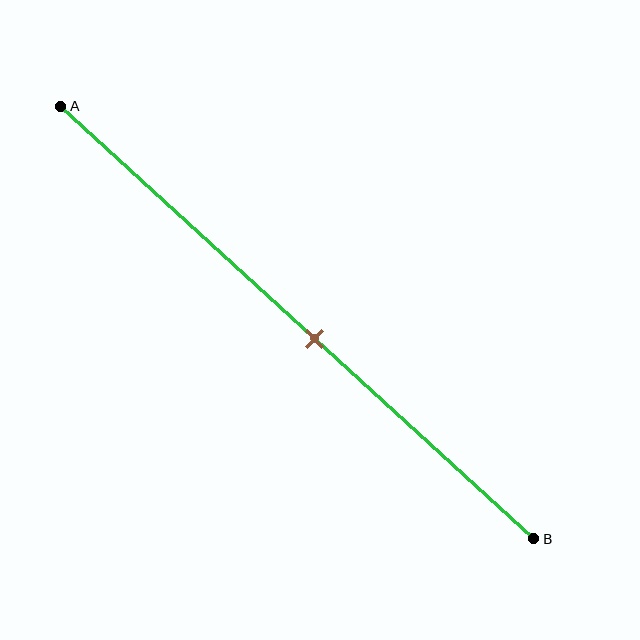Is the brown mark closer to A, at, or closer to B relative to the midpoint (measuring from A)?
The brown mark is closer to point B than the midpoint of segment AB.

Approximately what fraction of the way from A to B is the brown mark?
The brown mark is approximately 55% of the way from A to B.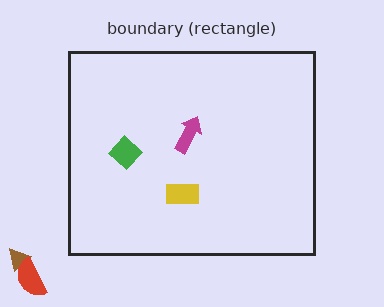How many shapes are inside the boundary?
3 inside, 2 outside.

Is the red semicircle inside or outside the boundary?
Outside.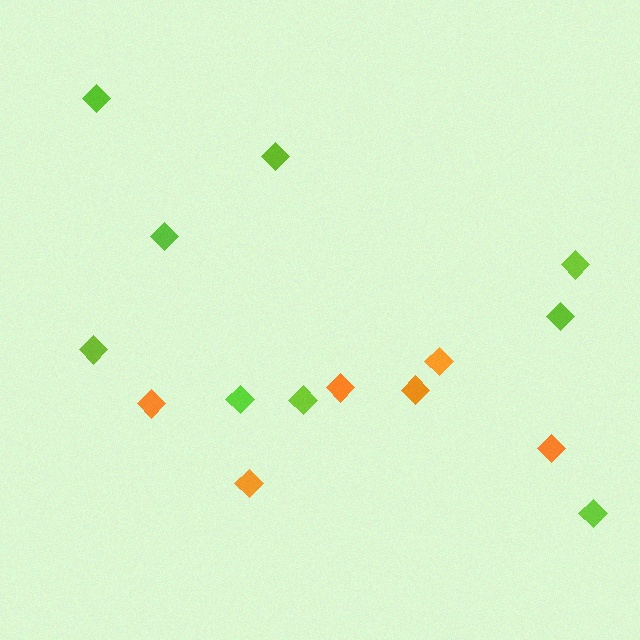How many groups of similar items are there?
There are 2 groups: one group of lime diamonds (9) and one group of orange diamonds (6).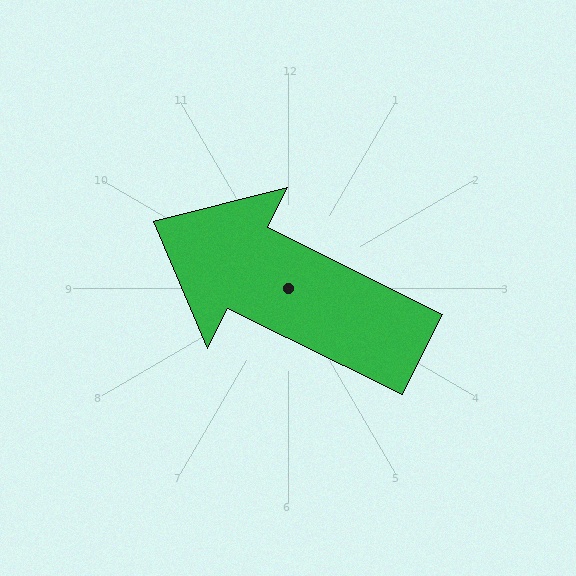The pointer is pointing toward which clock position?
Roughly 10 o'clock.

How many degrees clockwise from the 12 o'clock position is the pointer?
Approximately 296 degrees.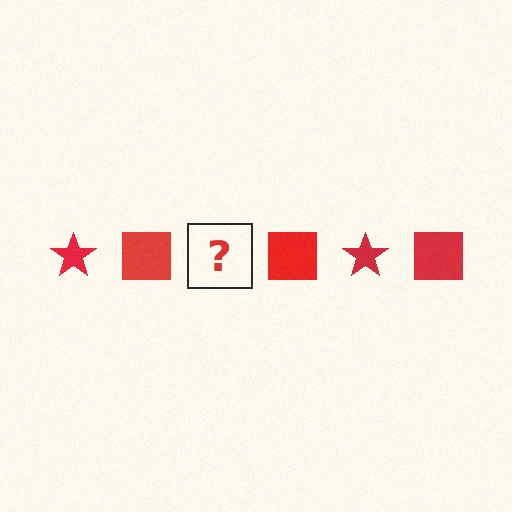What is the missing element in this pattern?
The missing element is a red star.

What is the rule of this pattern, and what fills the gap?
The rule is that the pattern cycles through star, square shapes in red. The gap should be filled with a red star.